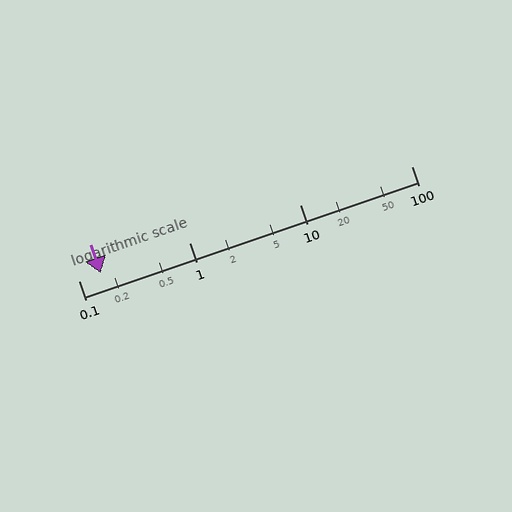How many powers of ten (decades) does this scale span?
The scale spans 3 decades, from 0.1 to 100.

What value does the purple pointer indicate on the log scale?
The pointer indicates approximately 0.16.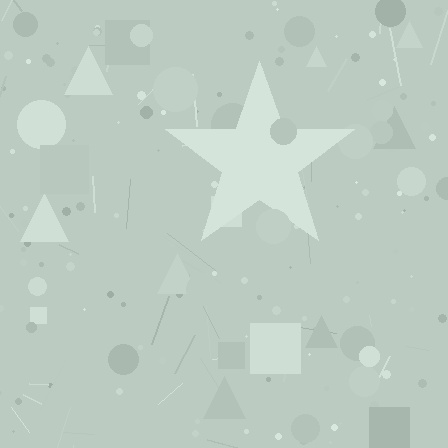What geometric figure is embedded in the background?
A star is embedded in the background.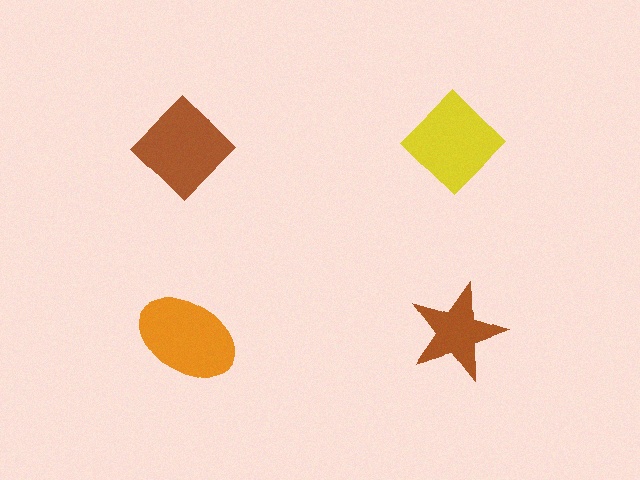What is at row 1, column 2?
A yellow diamond.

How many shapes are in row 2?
2 shapes.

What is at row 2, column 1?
An orange ellipse.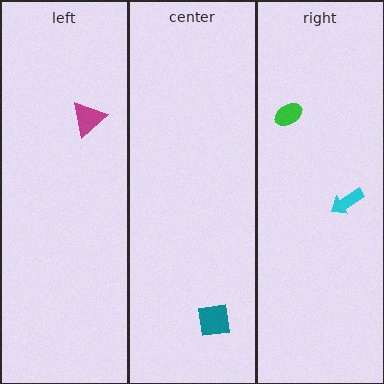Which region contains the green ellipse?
The right region.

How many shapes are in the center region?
1.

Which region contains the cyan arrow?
The right region.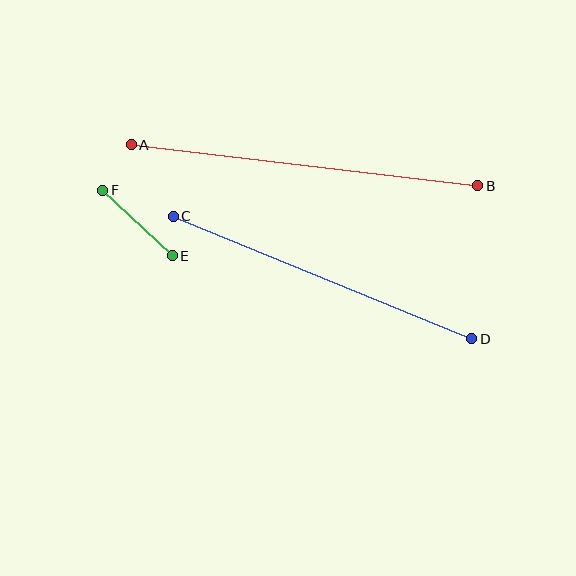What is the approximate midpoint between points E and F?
The midpoint is at approximately (138, 223) pixels.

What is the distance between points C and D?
The distance is approximately 323 pixels.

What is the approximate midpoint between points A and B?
The midpoint is at approximately (305, 165) pixels.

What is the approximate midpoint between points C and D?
The midpoint is at approximately (322, 277) pixels.